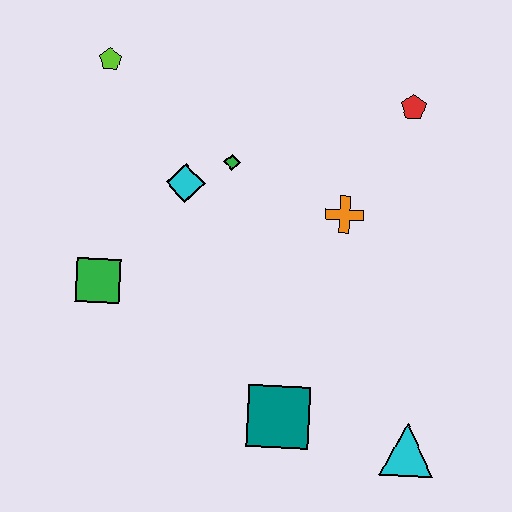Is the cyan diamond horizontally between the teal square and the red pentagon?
No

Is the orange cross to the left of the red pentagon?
Yes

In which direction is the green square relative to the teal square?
The green square is to the left of the teal square.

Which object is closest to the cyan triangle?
The teal square is closest to the cyan triangle.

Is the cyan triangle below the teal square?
Yes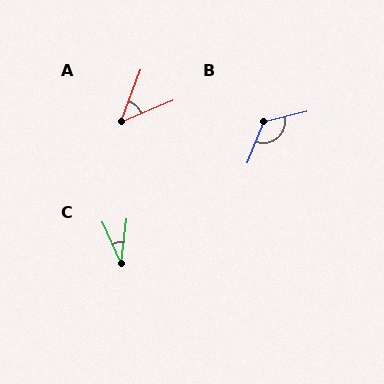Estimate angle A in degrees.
Approximately 47 degrees.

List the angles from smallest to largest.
C (32°), A (47°), B (125°).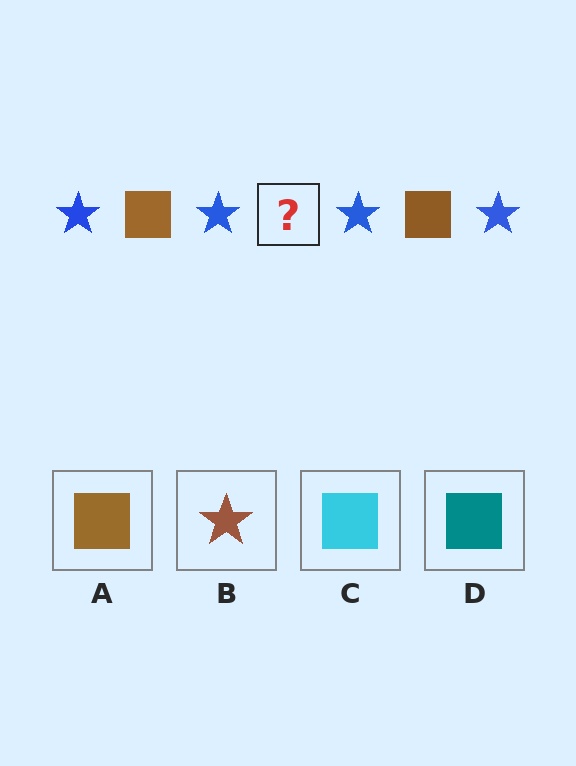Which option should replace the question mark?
Option A.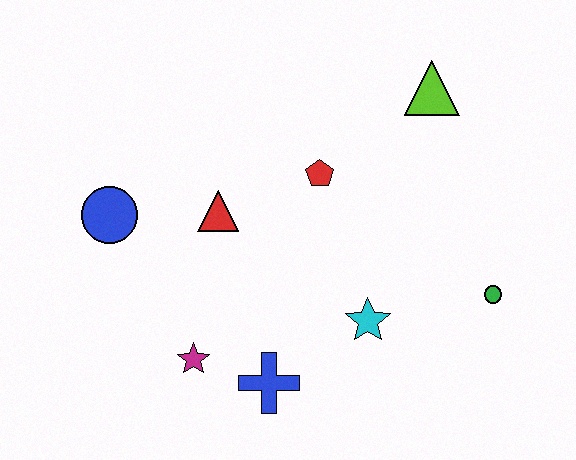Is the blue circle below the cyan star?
No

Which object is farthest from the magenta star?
The lime triangle is farthest from the magenta star.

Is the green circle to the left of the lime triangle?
No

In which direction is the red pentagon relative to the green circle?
The red pentagon is to the left of the green circle.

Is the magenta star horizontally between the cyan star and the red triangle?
No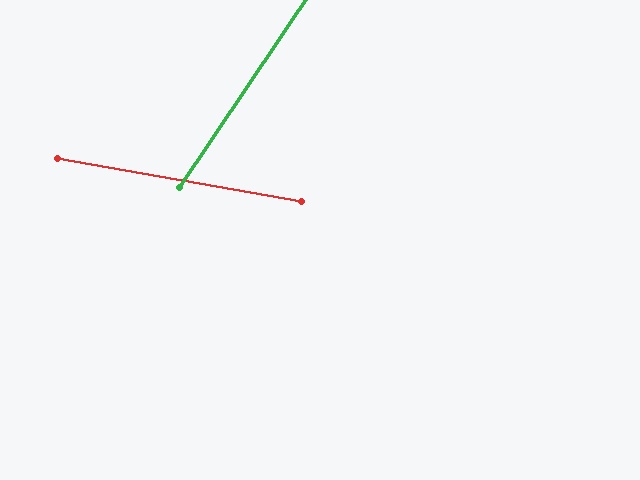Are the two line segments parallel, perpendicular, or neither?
Neither parallel nor perpendicular — they differ by about 66°.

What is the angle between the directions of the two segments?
Approximately 66 degrees.